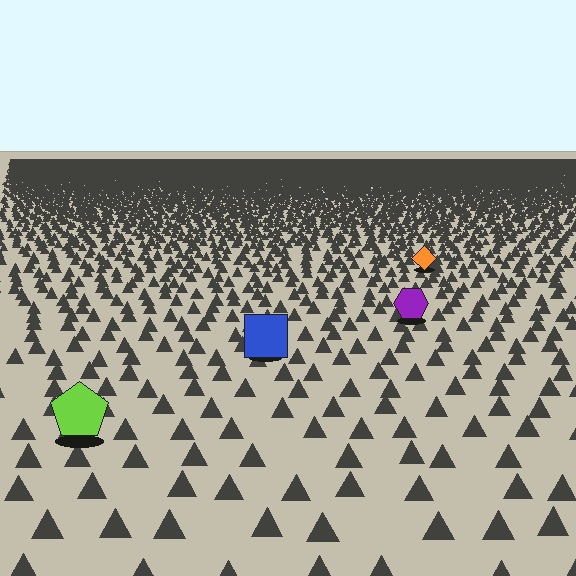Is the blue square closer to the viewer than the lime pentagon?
No. The lime pentagon is closer — you can tell from the texture gradient: the ground texture is coarser near it.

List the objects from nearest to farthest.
From nearest to farthest: the lime pentagon, the blue square, the purple hexagon, the orange diamond.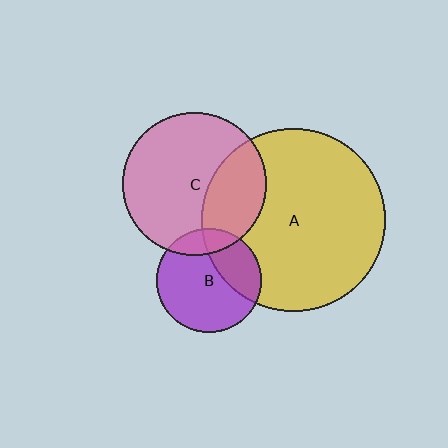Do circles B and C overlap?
Yes.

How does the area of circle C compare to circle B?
Approximately 1.9 times.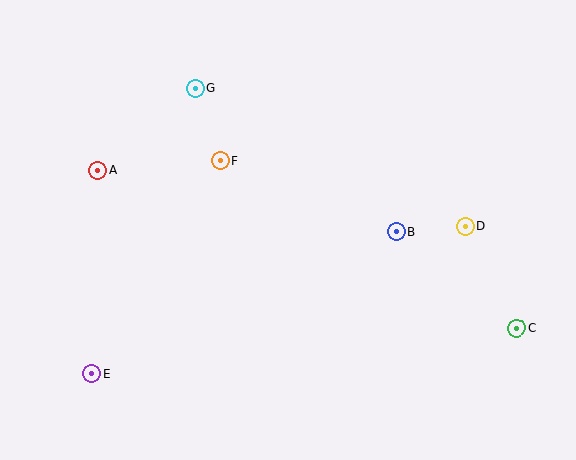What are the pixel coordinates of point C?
Point C is at (517, 328).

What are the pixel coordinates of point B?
Point B is at (396, 231).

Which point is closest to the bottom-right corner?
Point C is closest to the bottom-right corner.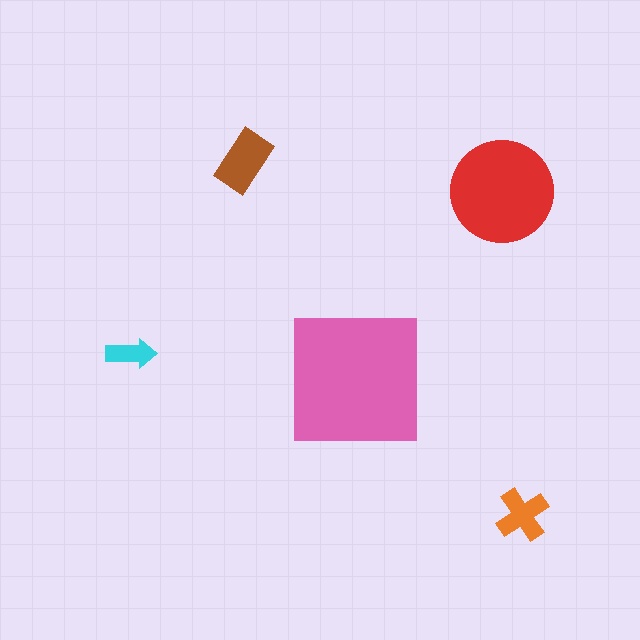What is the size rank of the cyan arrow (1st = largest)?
5th.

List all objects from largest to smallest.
The pink square, the red circle, the brown rectangle, the orange cross, the cyan arrow.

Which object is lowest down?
The orange cross is bottommost.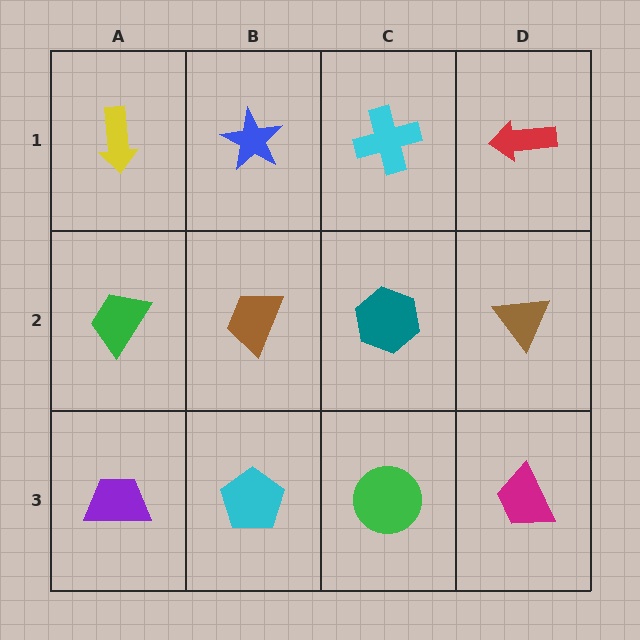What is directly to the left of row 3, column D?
A green circle.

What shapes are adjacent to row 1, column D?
A brown triangle (row 2, column D), a cyan cross (row 1, column C).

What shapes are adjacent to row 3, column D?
A brown triangle (row 2, column D), a green circle (row 3, column C).